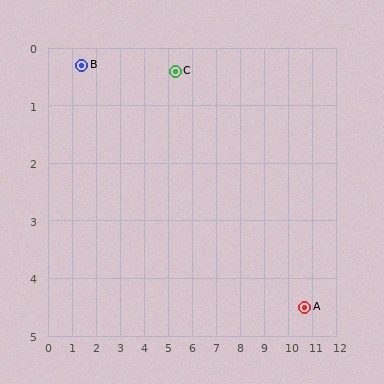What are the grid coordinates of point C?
Point C is at approximately (5.3, 0.4).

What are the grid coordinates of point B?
Point B is at approximately (1.4, 0.3).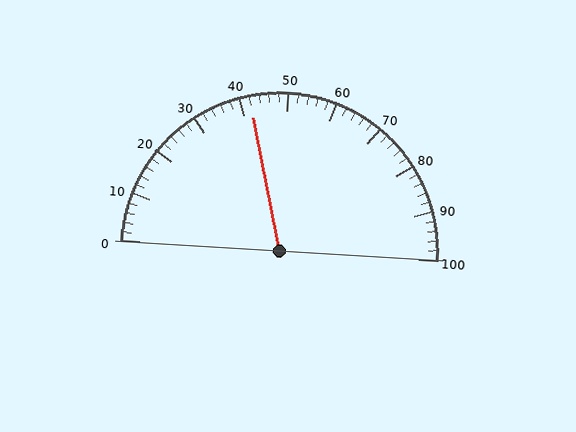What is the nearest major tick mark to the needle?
The nearest major tick mark is 40.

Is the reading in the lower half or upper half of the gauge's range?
The reading is in the lower half of the range (0 to 100).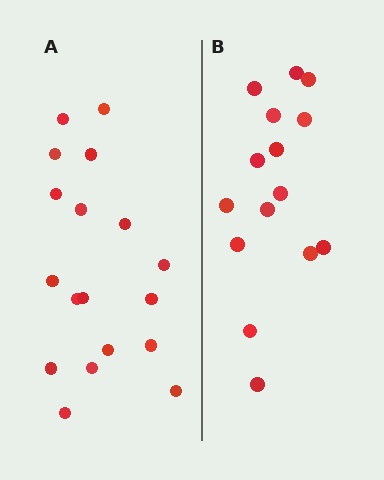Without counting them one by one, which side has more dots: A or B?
Region A (the left region) has more dots.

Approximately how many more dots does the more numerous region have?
Region A has just a few more — roughly 2 or 3 more dots than region B.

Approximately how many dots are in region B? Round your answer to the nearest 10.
About 20 dots. (The exact count is 15, which rounds to 20.)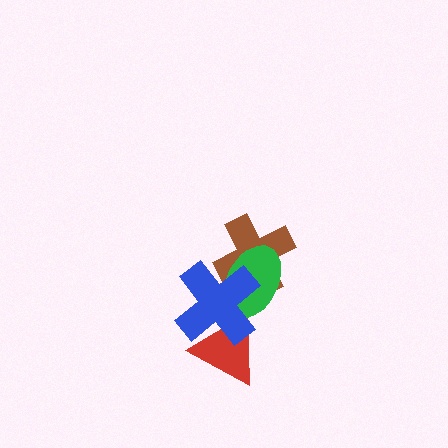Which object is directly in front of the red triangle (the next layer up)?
The green ellipse is directly in front of the red triangle.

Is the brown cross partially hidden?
Yes, it is partially covered by another shape.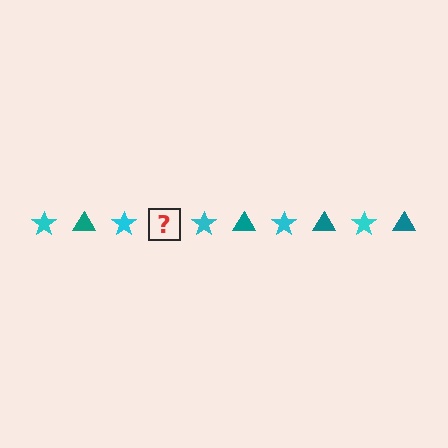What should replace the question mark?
The question mark should be replaced with a teal triangle.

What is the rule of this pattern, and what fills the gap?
The rule is that the pattern alternates between cyan star and teal triangle. The gap should be filled with a teal triangle.